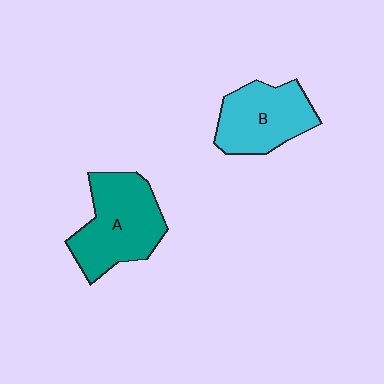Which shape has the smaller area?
Shape B (cyan).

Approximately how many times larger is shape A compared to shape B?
Approximately 1.2 times.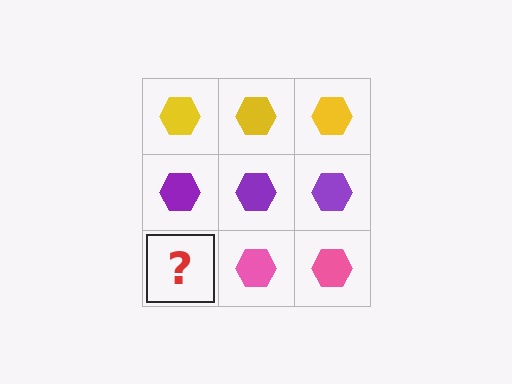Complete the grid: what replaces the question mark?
The question mark should be replaced with a pink hexagon.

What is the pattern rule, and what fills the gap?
The rule is that each row has a consistent color. The gap should be filled with a pink hexagon.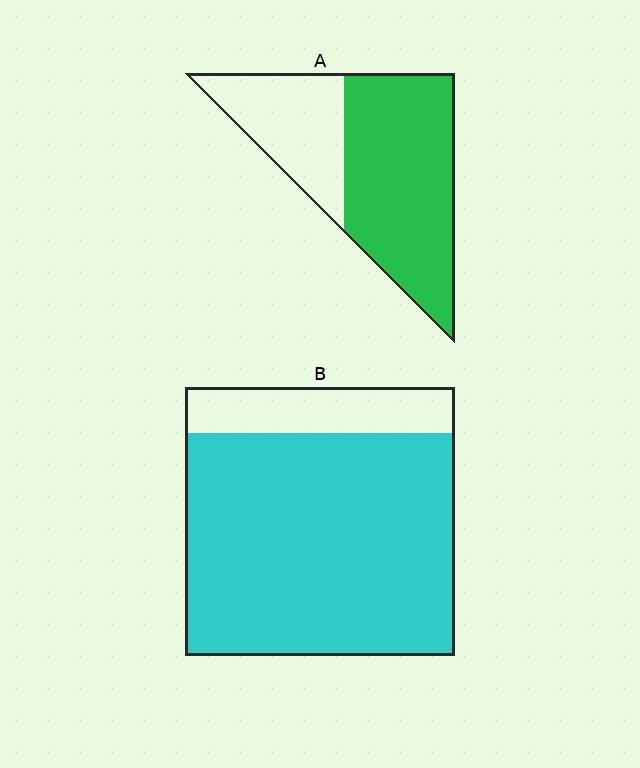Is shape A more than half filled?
Yes.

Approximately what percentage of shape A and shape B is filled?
A is approximately 65% and B is approximately 85%.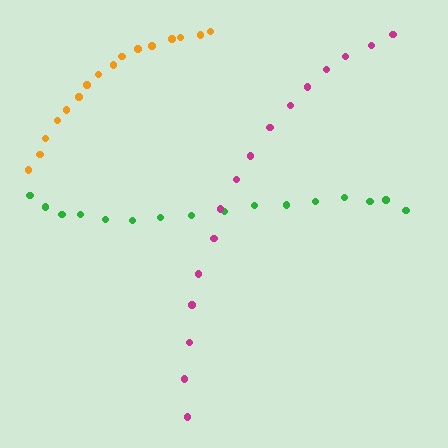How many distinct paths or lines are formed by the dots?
There are 3 distinct paths.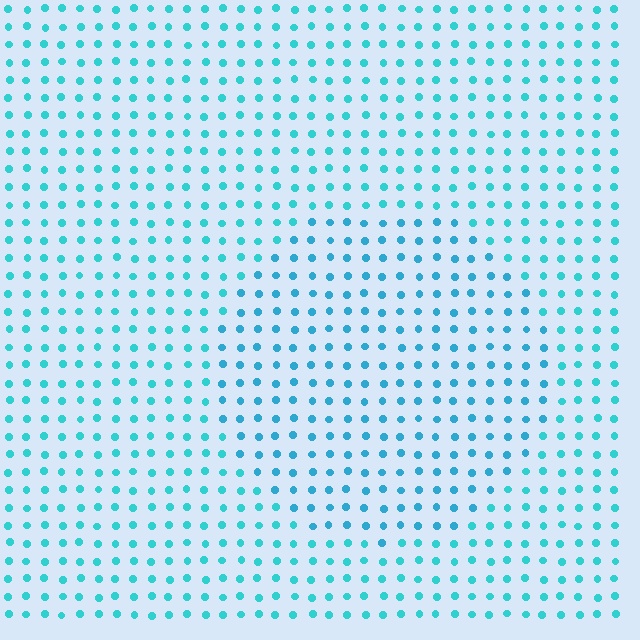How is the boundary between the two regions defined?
The boundary is defined purely by a slight shift in hue (about 16 degrees). Spacing, size, and orientation are identical on both sides.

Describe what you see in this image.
The image is filled with small cyan elements in a uniform arrangement. A circle-shaped region is visible where the elements are tinted to a slightly different hue, forming a subtle color boundary.